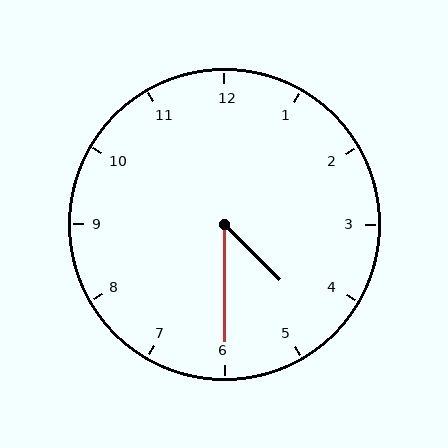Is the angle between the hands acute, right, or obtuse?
It is acute.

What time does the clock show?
4:30.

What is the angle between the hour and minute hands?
Approximately 45 degrees.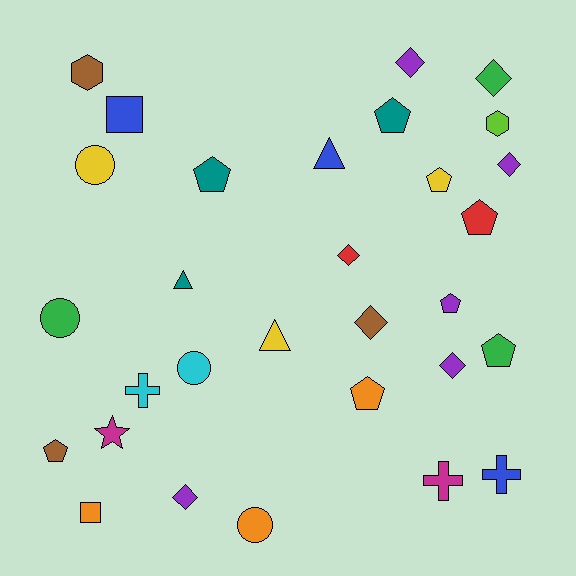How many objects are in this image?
There are 30 objects.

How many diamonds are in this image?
There are 7 diamonds.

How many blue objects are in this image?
There are 3 blue objects.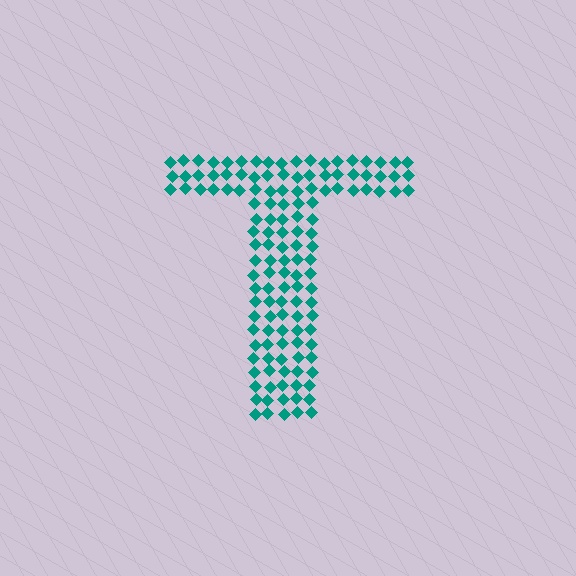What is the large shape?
The large shape is the letter T.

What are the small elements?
The small elements are diamonds.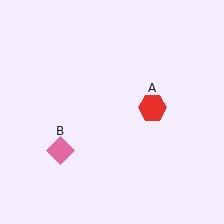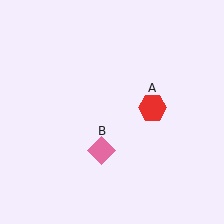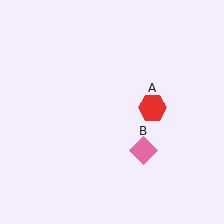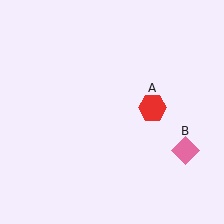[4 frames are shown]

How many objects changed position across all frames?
1 object changed position: pink diamond (object B).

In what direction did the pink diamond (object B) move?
The pink diamond (object B) moved right.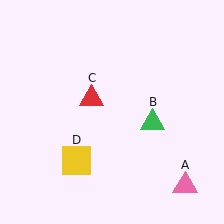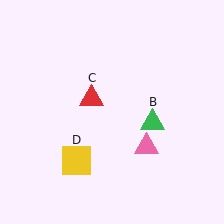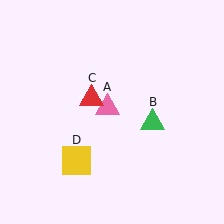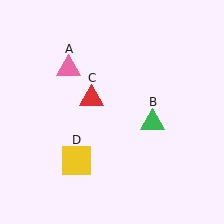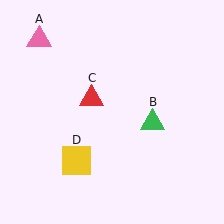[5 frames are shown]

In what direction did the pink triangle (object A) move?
The pink triangle (object A) moved up and to the left.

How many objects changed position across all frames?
1 object changed position: pink triangle (object A).